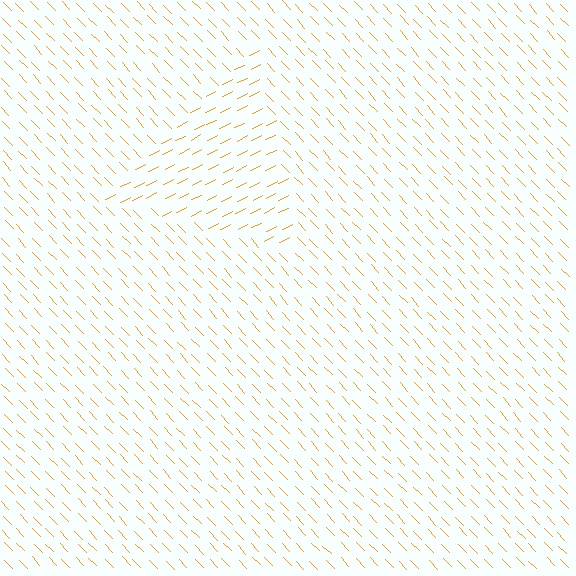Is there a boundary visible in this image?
Yes, there is a texture boundary formed by a change in line orientation.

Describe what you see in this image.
The image is filled with small orange line segments. A triangle region in the image has lines oriented differently from the surrounding lines, creating a visible texture boundary.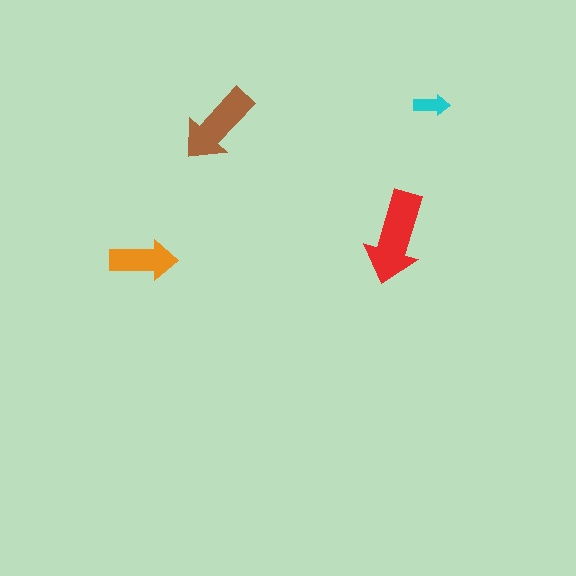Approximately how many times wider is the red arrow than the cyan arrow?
About 2.5 times wider.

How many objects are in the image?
There are 4 objects in the image.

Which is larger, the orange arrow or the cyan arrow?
The orange one.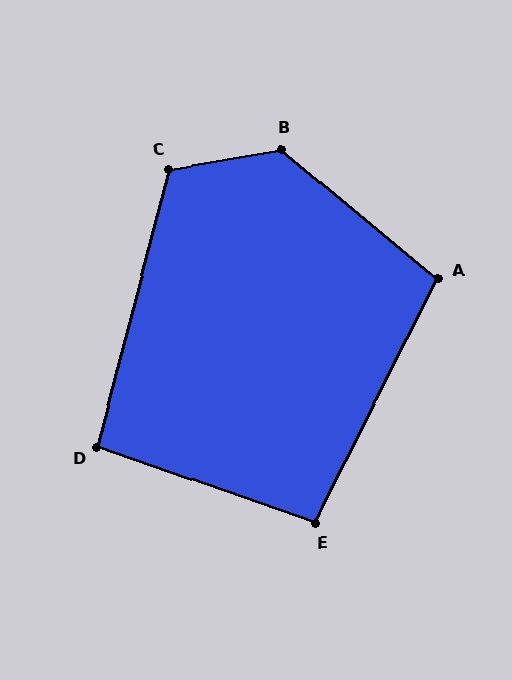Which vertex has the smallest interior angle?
D, at approximately 94 degrees.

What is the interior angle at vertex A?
Approximately 103 degrees (obtuse).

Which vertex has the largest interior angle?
B, at approximately 131 degrees.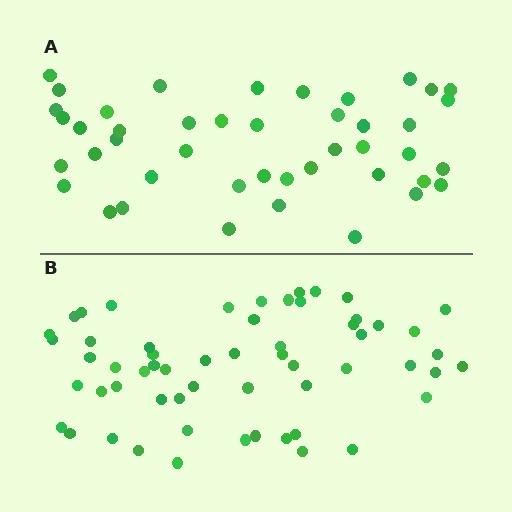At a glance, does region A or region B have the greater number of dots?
Region B (the bottom region) has more dots.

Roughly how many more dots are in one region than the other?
Region B has approximately 15 more dots than region A.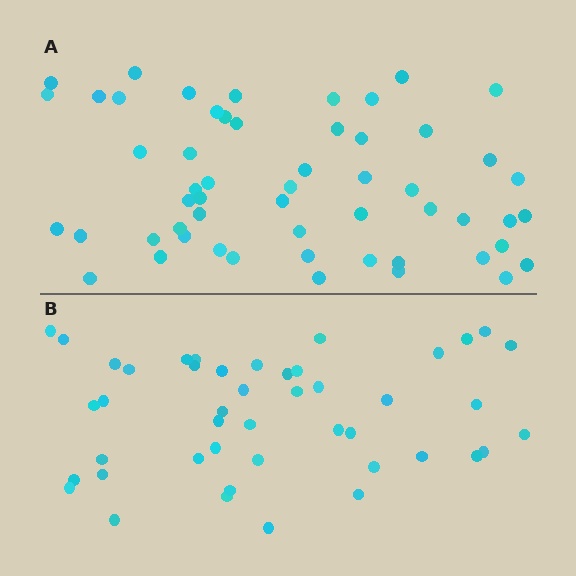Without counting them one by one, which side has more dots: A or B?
Region A (the top region) has more dots.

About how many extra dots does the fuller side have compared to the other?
Region A has roughly 10 or so more dots than region B.